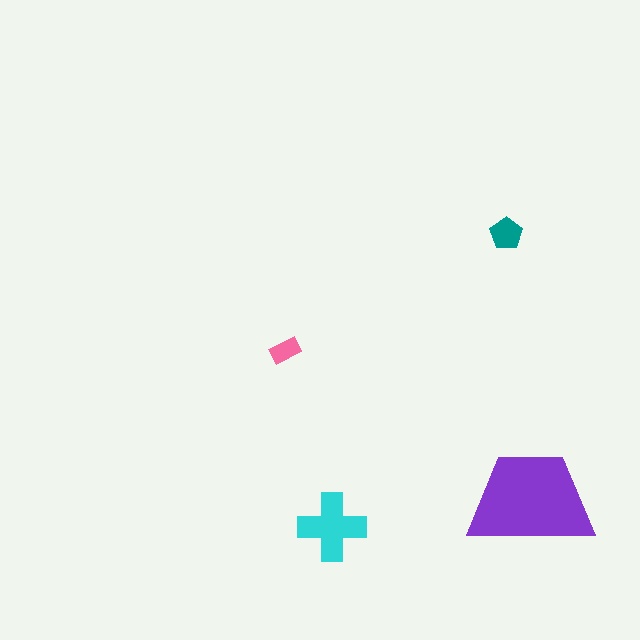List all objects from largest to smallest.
The purple trapezoid, the cyan cross, the teal pentagon, the pink rectangle.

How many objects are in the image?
There are 4 objects in the image.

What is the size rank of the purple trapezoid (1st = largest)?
1st.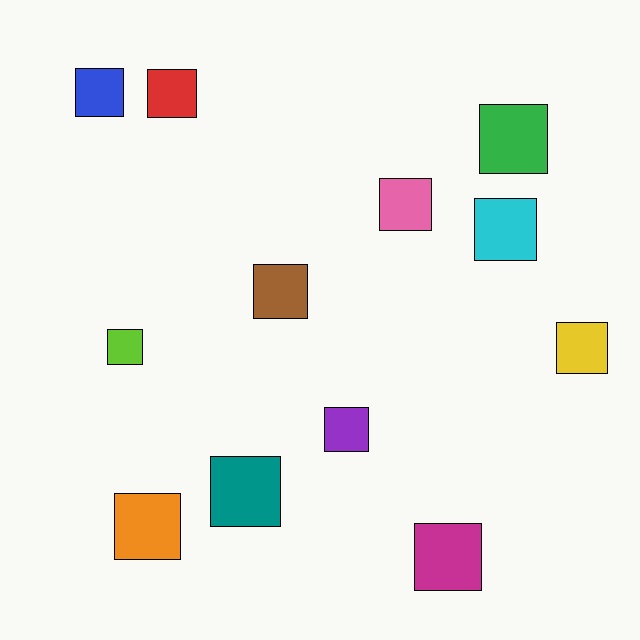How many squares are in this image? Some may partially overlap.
There are 12 squares.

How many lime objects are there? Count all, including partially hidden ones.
There is 1 lime object.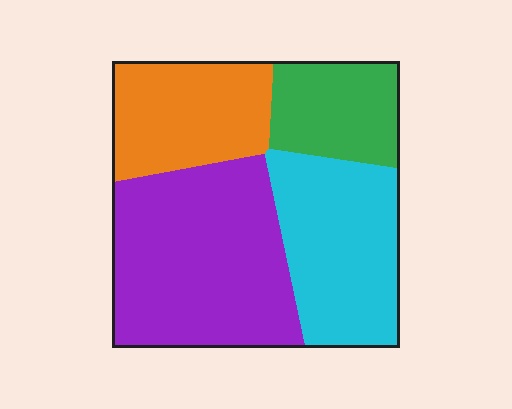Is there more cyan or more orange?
Cyan.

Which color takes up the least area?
Green, at roughly 15%.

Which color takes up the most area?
Purple, at roughly 40%.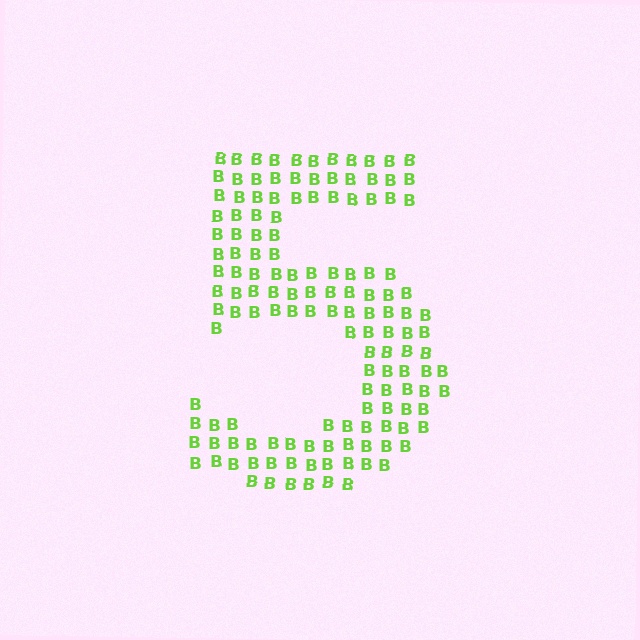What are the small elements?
The small elements are letter B's.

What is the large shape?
The large shape is the digit 5.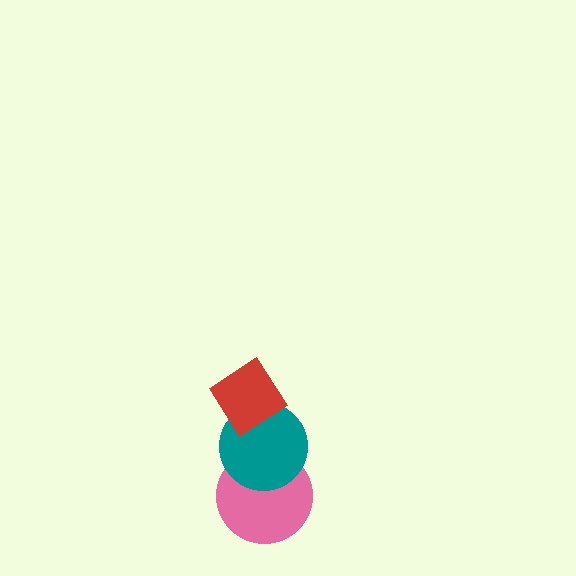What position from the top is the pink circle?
The pink circle is 3rd from the top.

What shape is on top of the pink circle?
The teal circle is on top of the pink circle.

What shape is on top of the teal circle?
The red diamond is on top of the teal circle.